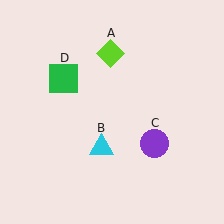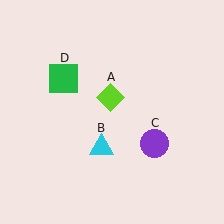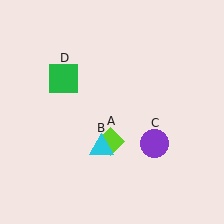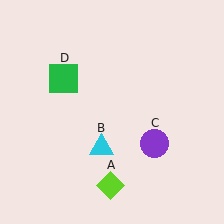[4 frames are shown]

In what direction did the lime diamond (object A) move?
The lime diamond (object A) moved down.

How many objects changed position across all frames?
1 object changed position: lime diamond (object A).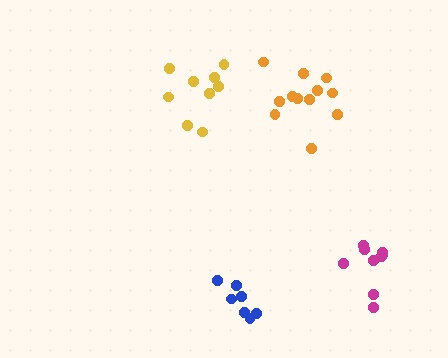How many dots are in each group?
Group 1: 9 dots, Group 2: 7 dots, Group 3: 12 dots, Group 4: 9 dots (37 total).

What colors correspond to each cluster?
The clusters are colored: magenta, blue, orange, yellow.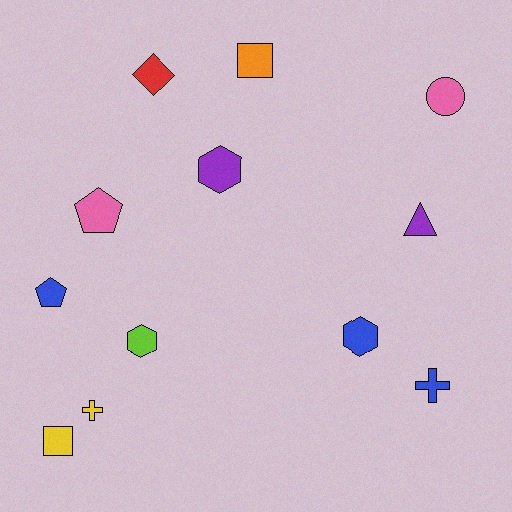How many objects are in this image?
There are 12 objects.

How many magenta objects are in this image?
There are no magenta objects.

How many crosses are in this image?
There are 2 crosses.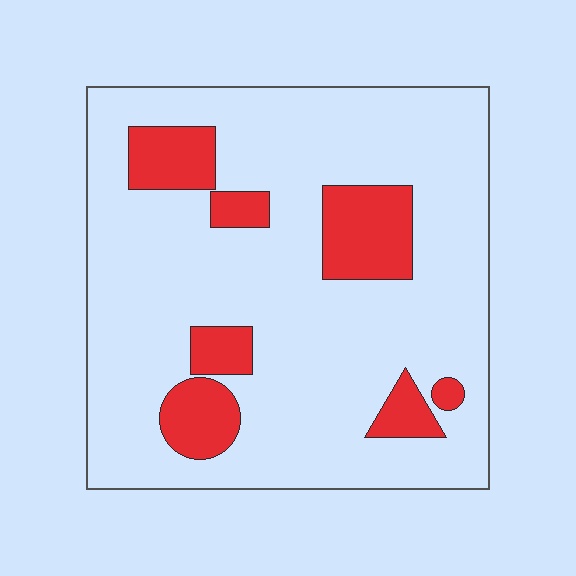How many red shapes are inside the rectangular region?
7.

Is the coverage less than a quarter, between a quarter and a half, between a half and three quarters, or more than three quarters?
Less than a quarter.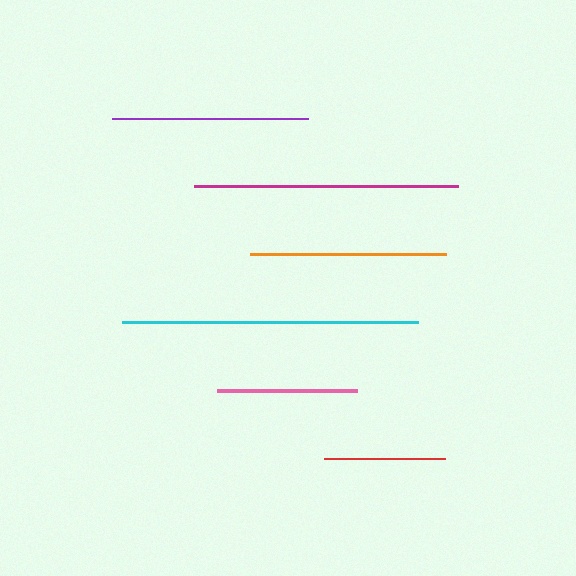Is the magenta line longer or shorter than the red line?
The magenta line is longer than the red line.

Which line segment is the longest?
The cyan line is the longest at approximately 297 pixels.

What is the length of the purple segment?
The purple segment is approximately 197 pixels long.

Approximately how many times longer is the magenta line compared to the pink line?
The magenta line is approximately 1.9 times the length of the pink line.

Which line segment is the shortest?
The red line is the shortest at approximately 121 pixels.